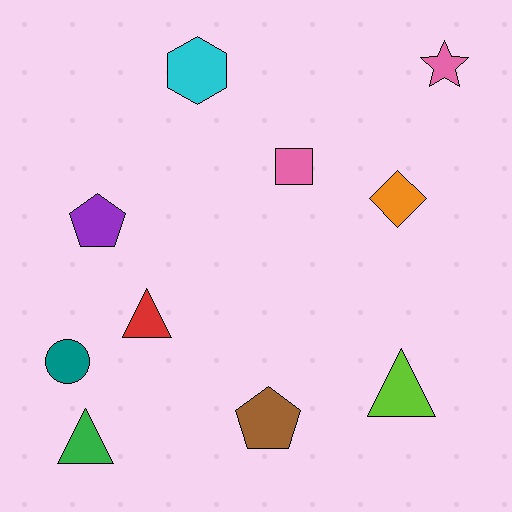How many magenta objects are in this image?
There are no magenta objects.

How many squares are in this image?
There is 1 square.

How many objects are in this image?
There are 10 objects.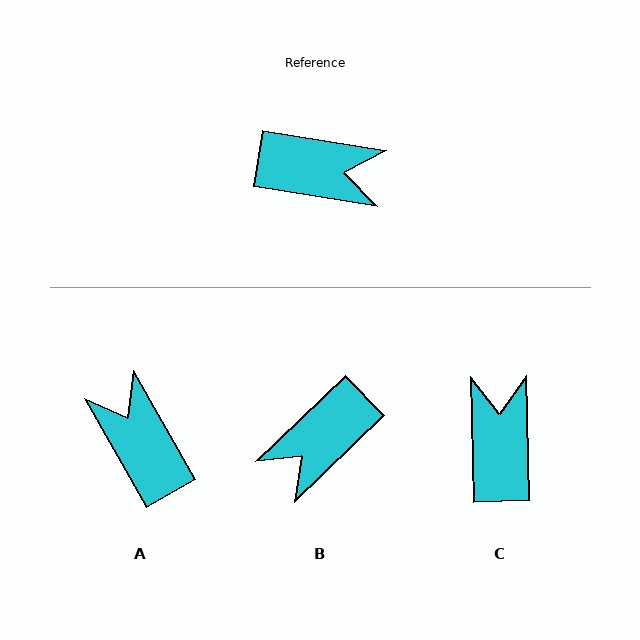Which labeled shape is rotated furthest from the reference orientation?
A, about 129 degrees away.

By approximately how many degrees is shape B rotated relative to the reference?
Approximately 127 degrees clockwise.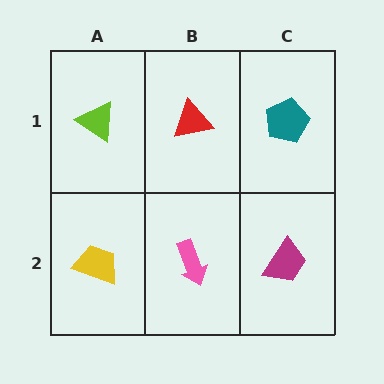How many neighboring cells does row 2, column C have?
2.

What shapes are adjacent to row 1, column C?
A magenta trapezoid (row 2, column C), a red triangle (row 1, column B).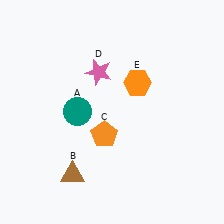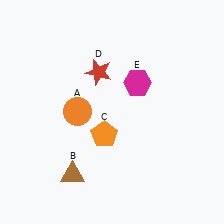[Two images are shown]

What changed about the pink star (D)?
In Image 1, D is pink. In Image 2, it changed to red.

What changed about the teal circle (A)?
In Image 1, A is teal. In Image 2, it changed to orange.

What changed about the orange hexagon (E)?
In Image 1, E is orange. In Image 2, it changed to magenta.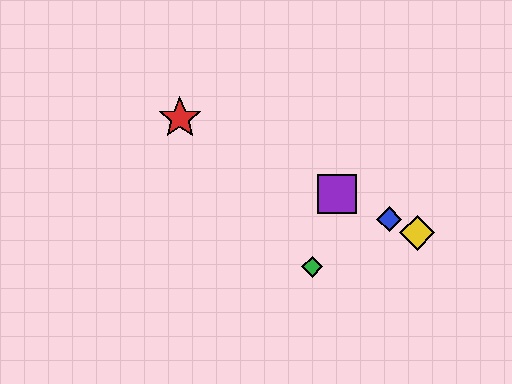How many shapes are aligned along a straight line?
4 shapes (the red star, the blue diamond, the yellow diamond, the purple square) are aligned along a straight line.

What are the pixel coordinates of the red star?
The red star is at (180, 118).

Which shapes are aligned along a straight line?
The red star, the blue diamond, the yellow diamond, the purple square are aligned along a straight line.